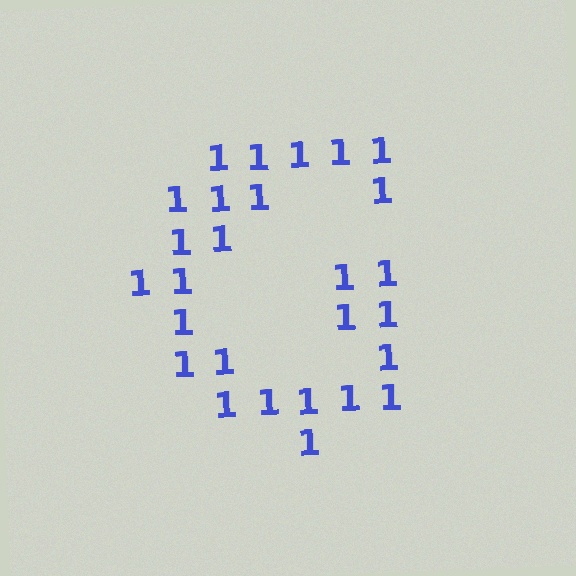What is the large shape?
The large shape is the letter G.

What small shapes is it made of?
It is made of small digit 1's.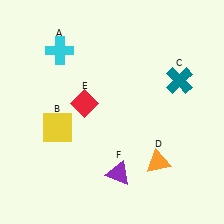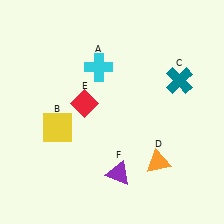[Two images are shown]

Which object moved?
The cyan cross (A) moved right.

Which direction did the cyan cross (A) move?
The cyan cross (A) moved right.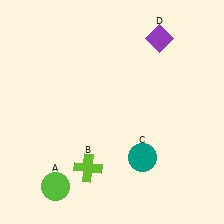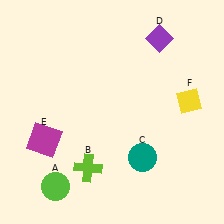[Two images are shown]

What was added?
A magenta square (E), a yellow diamond (F) were added in Image 2.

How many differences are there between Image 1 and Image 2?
There are 2 differences between the two images.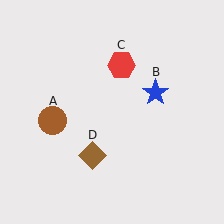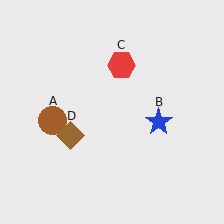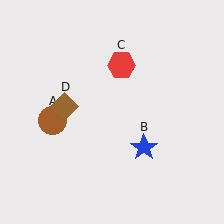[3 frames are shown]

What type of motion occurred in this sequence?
The blue star (object B), brown diamond (object D) rotated clockwise around the center of the scene.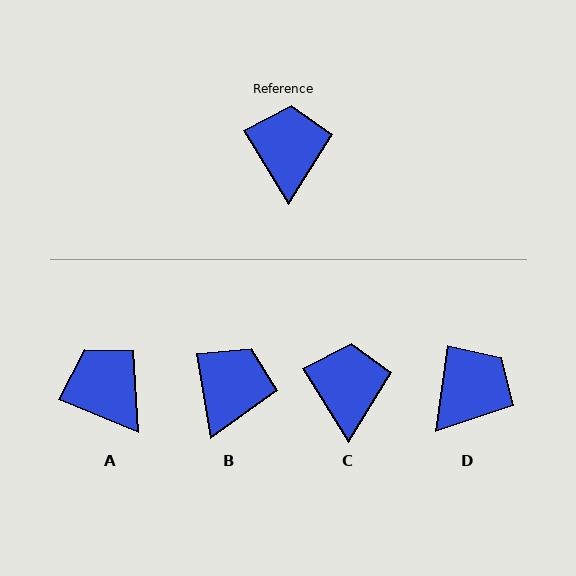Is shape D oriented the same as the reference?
No, it is off by about 40 degrees.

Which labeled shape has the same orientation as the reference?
C.